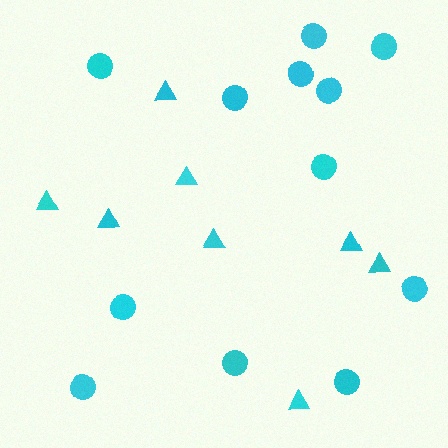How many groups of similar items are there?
There are 2 groups: one group of triangles (8) and one group of circles (12).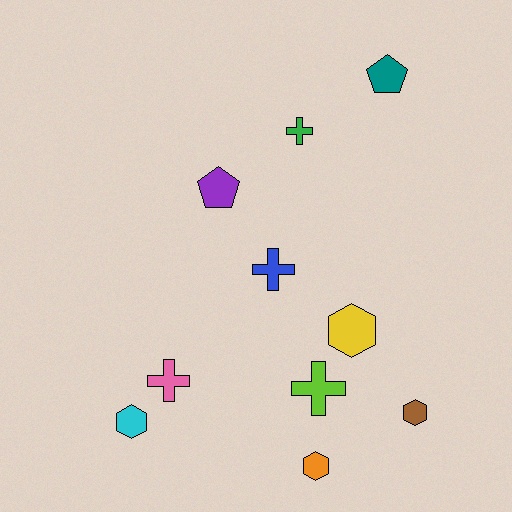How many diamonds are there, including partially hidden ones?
There are no diamonds.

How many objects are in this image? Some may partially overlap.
There are 10 objects.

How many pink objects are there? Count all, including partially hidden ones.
There is 1 pink object.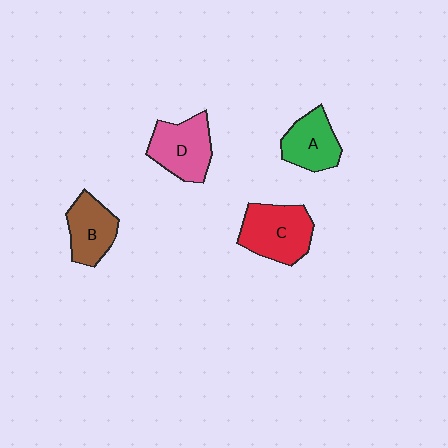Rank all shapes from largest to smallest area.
From largest to smallest: C (red), D (pink), B (brown), A (green).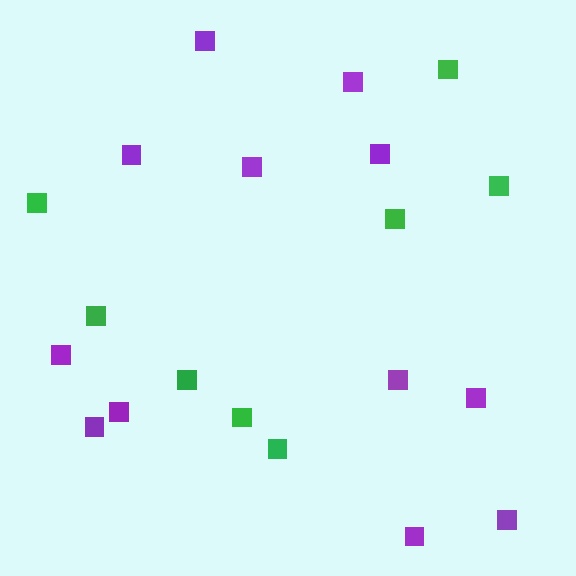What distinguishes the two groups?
There are 2 groups: one group of purple squares (12) and one group of green squares (8).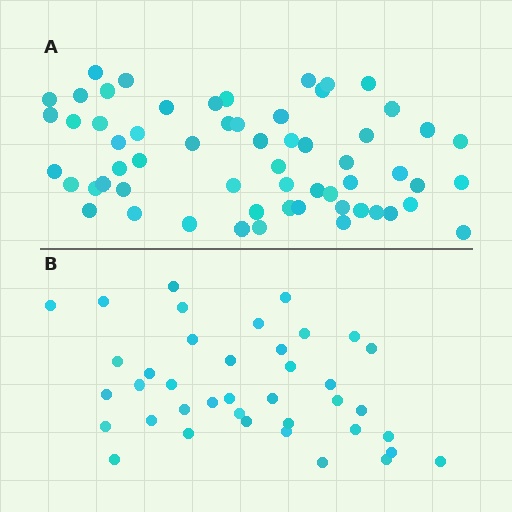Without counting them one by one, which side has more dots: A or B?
Region A (the top region) has more dots.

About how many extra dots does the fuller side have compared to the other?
Region A has approximately 20 more dots than region B.